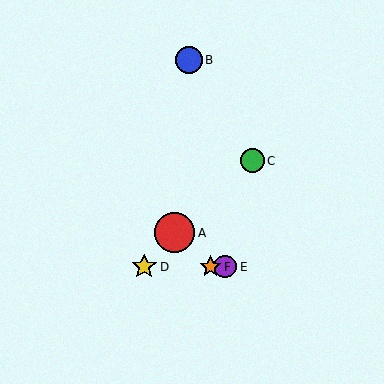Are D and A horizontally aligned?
No, D is at y≈267 and A is at y≈233.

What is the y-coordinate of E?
Object E is at y≈267.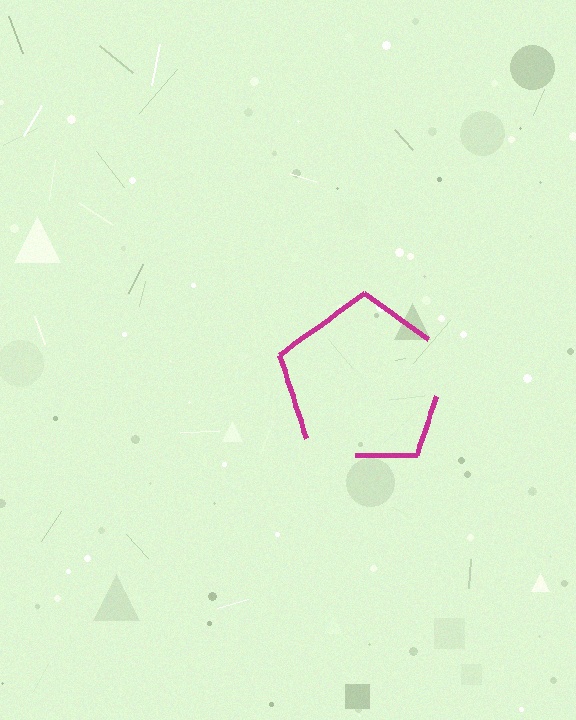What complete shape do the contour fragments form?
The contour fragments form a pentagon.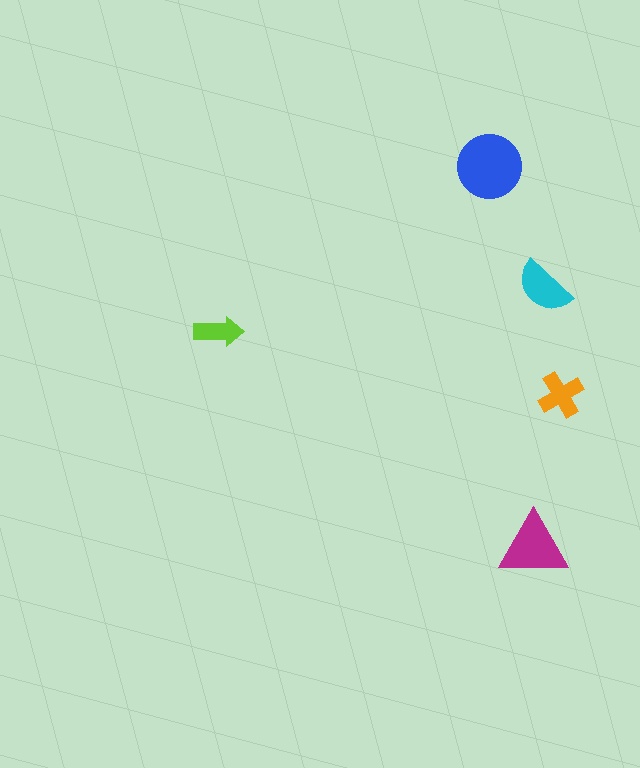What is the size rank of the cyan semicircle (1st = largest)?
3rd.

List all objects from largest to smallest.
The blue circle, the magenta triangle, the cyan semicircle, the orange cross, the lime arrow.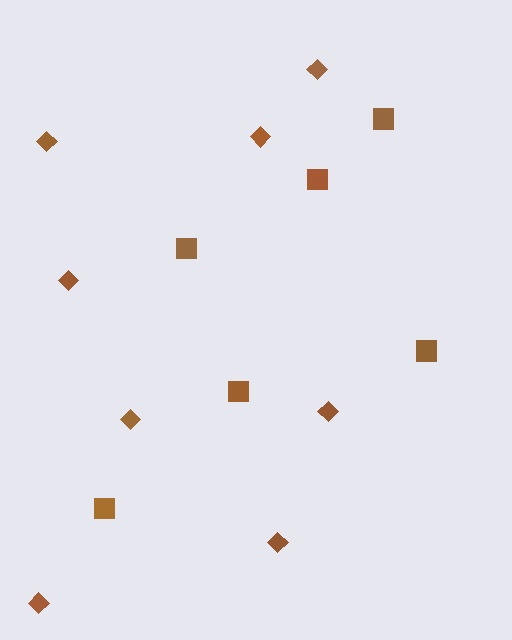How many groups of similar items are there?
There are 2 groups: one group of diamonds (8) and one group of squares (6).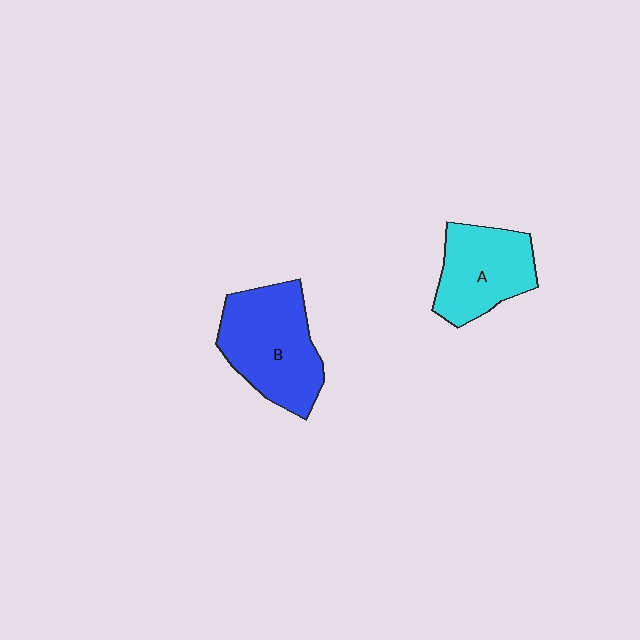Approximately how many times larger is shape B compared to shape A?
Approximately 1.3 times.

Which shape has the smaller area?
Shape A (cyan).